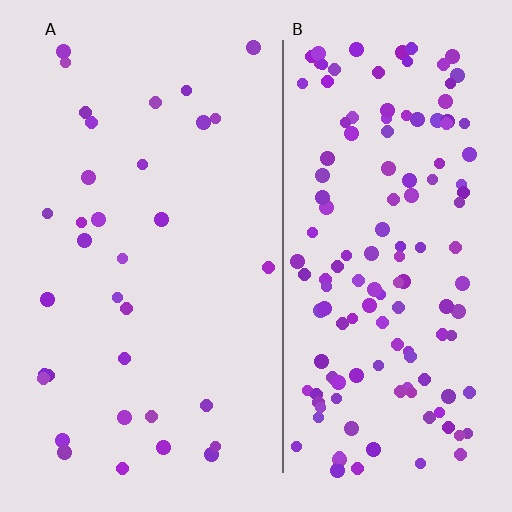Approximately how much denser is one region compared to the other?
Approximately 4.1× — region B over region A.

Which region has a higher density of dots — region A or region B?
B (the right).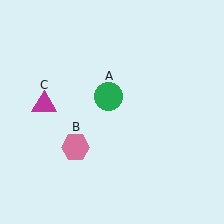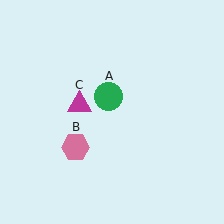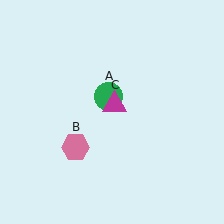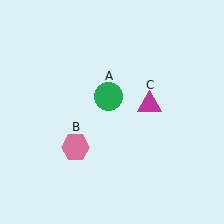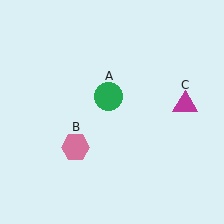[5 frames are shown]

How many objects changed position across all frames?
1 object changed position: magenta triangle (object C).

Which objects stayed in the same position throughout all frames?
Green circle (object A) and pink hexagon (object B) remained stationary.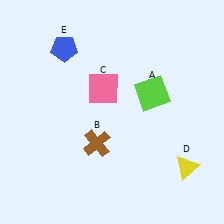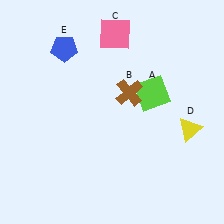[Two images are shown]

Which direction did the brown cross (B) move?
The brown cross (B) moved up.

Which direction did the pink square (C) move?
The pink square (C) moved up.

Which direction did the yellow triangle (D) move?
The yellow triangle (D) moved up.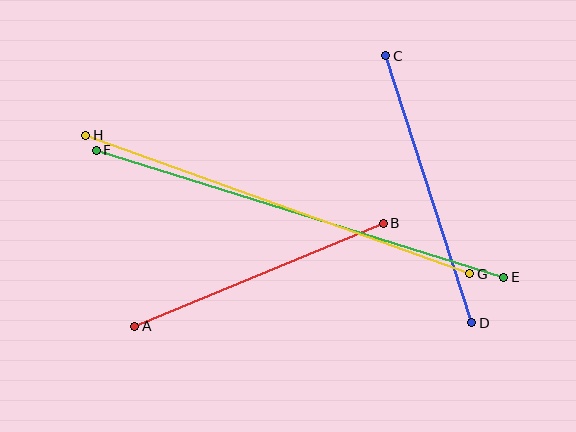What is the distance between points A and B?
The distance is approximately 269 pixels.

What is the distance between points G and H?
The distance is approximately 409 pixels.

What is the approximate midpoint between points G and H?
The midpoint is at approximately (278, 204) pixels.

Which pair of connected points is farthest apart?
Points E and F are farthest apart.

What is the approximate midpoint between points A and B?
The midpoint is at approximately (259, 275) pixels.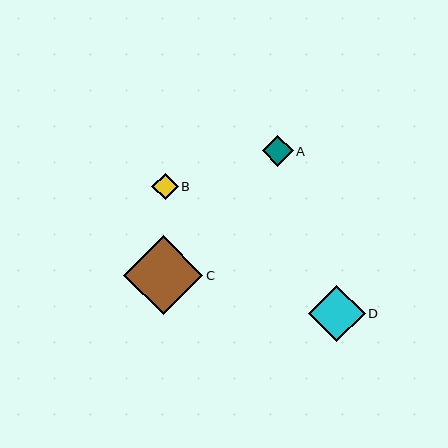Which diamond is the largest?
Diamond C is the largest with a size of approximately 79 pixels.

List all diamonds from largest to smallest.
From largest to smallest: C, D, A, B.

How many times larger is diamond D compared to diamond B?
Diamond D is approximately 2.1 times the size of diamond B.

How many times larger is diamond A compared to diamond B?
Diamond A is approximately 1.2 times the size of diamond B.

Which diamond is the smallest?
Diamond B is the smallest with a size of approximately 26 pixels.